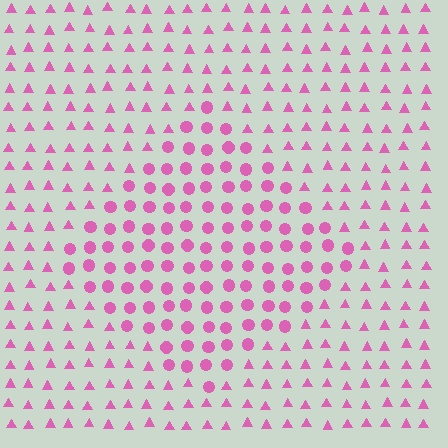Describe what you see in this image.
The image is filled with small pink elements arranged in a uniform grid. A diamond-shaped region contains circles, while the surrounding area contains triangles. The boundary is defined purely by the change in element shape.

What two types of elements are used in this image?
The image uses circles inside the diamond region and triangles outside it.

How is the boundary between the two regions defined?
The boundary is defined by a change in element shape: circles inside vs. triangles outside. All elements share the same color and spacing.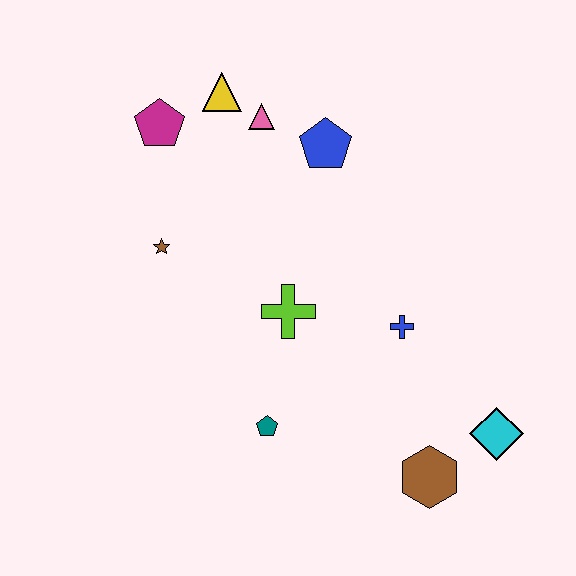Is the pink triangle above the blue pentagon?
Yes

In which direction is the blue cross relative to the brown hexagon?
The blue cross is above the brown hexagon.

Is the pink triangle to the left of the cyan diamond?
Yes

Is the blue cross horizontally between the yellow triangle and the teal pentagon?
No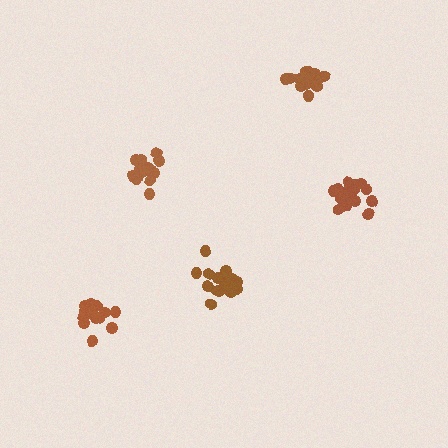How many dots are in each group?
Group 1: 17 dots, Group 2: 20 dots, Group 3: 14 dots, Group 4: 19 dots, Group 5: 18 dots (88 total).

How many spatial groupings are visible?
There are 5 spatial groupings.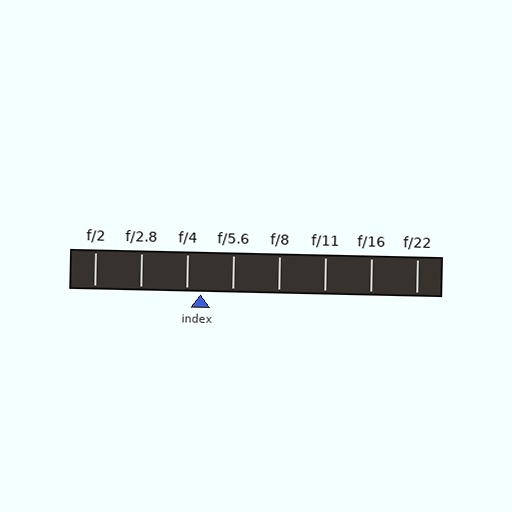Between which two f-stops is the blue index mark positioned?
The index mark is between f/4 and f/5.6.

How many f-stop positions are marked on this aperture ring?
There are 8 f-stop positions marked.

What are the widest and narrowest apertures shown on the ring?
The widest aperture shown is f/2 and the narrowest is f/22.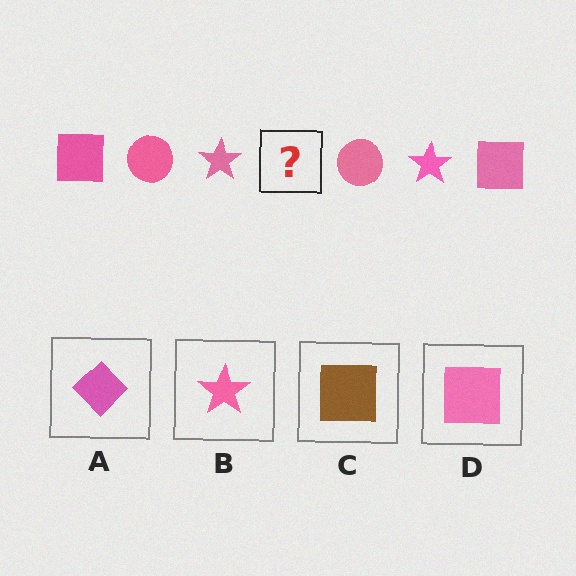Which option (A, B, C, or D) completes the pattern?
D.